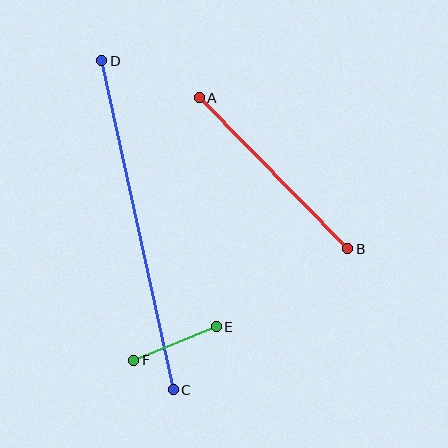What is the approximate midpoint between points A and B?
The midpoint is at approximately (274, 173) pixels.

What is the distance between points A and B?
The distance is approximately 212 pixels.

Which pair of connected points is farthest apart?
Points C and D are farthest apart.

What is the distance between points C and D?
The distance is approximately 337 pixels.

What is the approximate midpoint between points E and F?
The midpoint is at approximately (175, 343) pixels.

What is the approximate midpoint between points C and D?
The midpoint is at approximately (138, 225) pixels.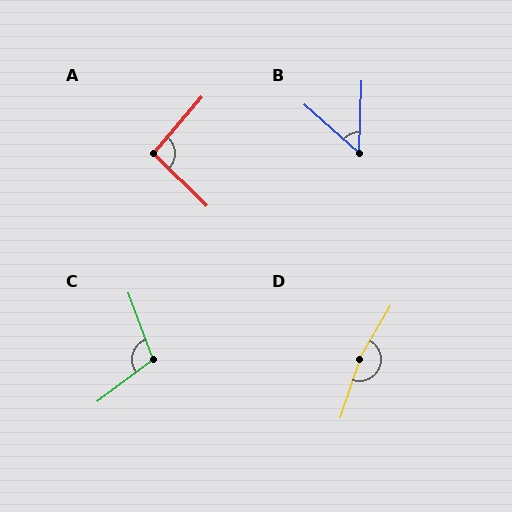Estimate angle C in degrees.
Approximately 107 degrees.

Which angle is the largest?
D, at approximately 168 degrees.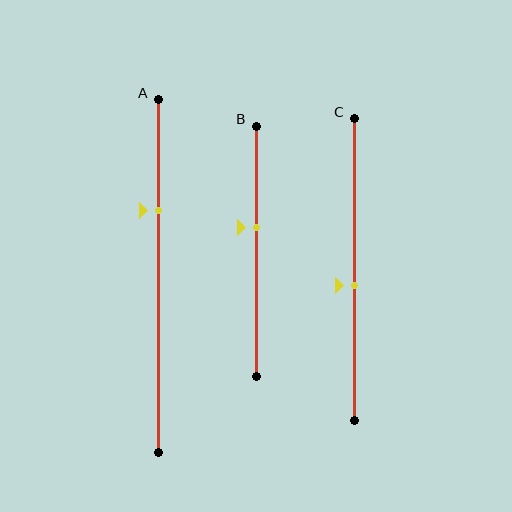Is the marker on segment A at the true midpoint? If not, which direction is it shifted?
No, the marker on segment A is shifted upward by about 18% of the segment length.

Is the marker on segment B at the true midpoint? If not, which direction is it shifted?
No, the marker on segment B is shifted upward by about 10% of the segment length.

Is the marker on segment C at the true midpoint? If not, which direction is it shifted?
No, the marker on segment C is shifted downward by about 5% of the segment length.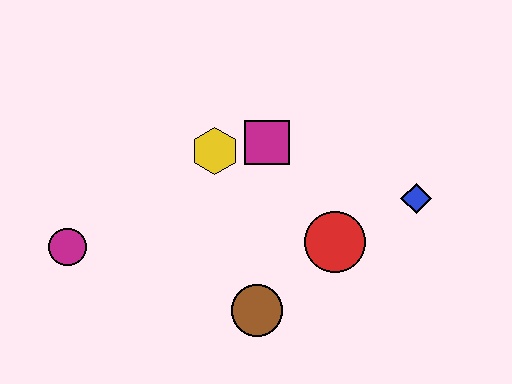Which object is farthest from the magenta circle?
The blue diamond is farthest from the magenta circle.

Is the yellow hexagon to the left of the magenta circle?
No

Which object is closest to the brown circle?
The red circle is closest to the brown circle.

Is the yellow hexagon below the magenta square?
Yes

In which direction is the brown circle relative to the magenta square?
The brown circle is below the magenta square.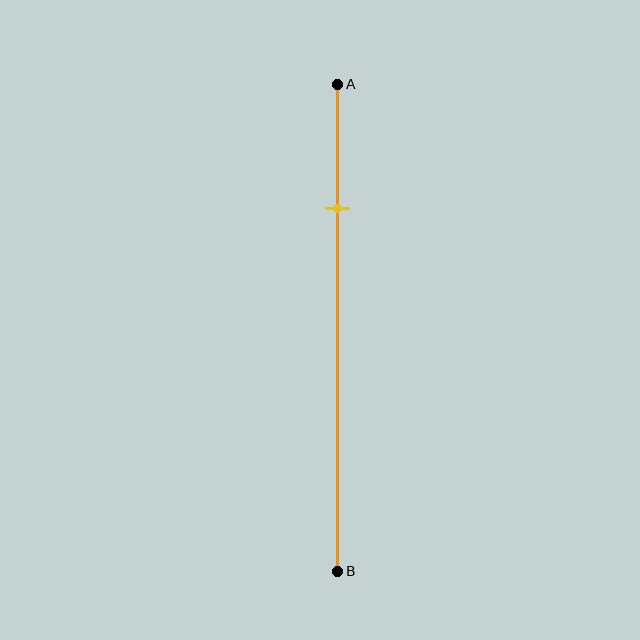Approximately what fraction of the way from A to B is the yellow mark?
The yellow mark is approximately 25% of the way from A to B.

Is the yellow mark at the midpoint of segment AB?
No, the mark is at about 25% from A, not at the 50% midpoint.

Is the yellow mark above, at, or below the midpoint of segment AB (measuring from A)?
The yellow mark is above the midpoint of segment AB.